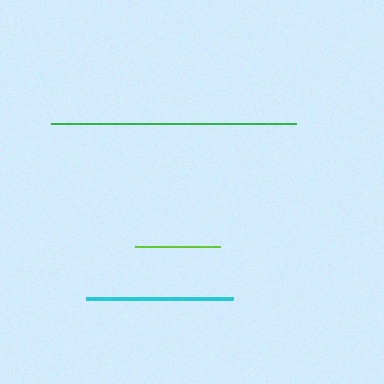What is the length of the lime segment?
The lime segment is approximately 85 pixels long.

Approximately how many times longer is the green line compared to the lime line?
The green line is approximately 2.9 times the length of the lime line.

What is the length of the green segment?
The green segment is approximately 245 pixels long.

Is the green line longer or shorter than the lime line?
The green line is longer than the lime line.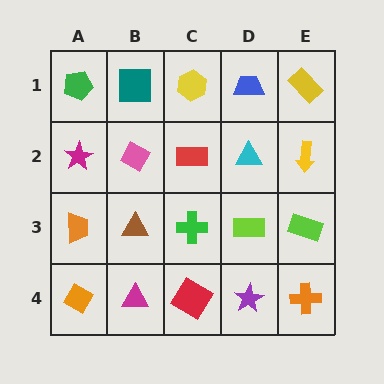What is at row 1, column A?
A green pentagon.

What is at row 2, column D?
A cyan triangle.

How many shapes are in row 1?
5 shapes.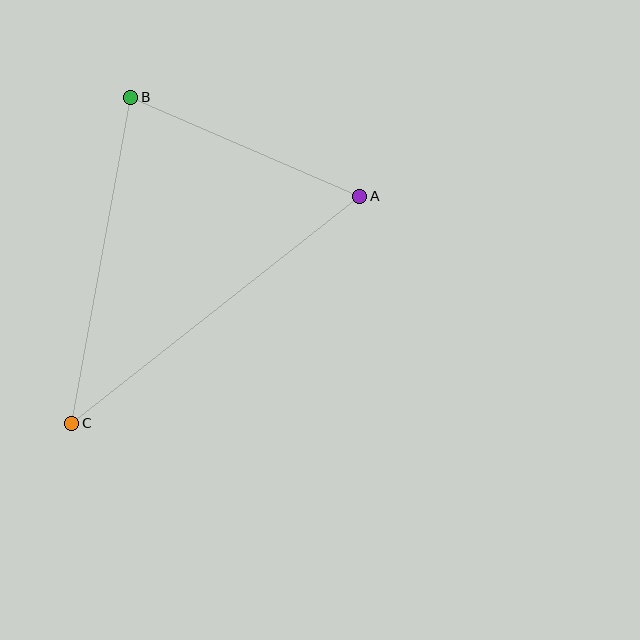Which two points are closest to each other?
Points A and B are closest to each other.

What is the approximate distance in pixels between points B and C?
The distance between B and C is approximately 332 pixels.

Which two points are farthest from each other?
Points A and C are farthest from each other.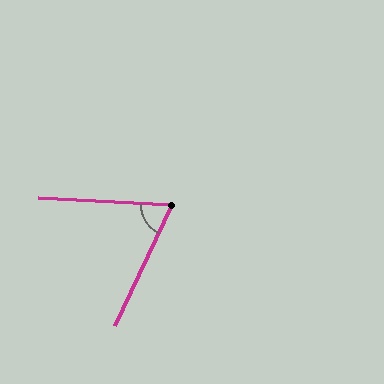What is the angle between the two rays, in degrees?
Approximately 67 degrees.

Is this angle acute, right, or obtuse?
It is acute.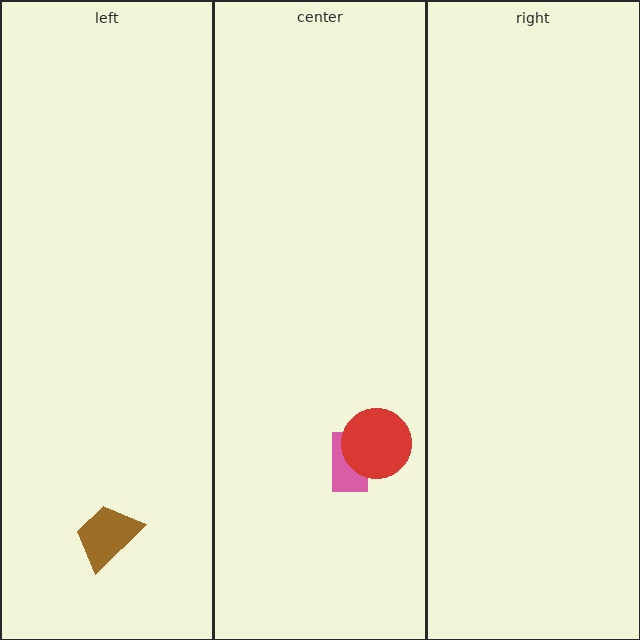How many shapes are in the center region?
2.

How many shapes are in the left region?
1.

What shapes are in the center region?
The pink rectangle, the red circle.